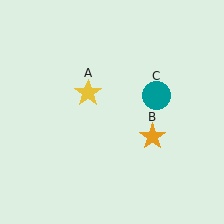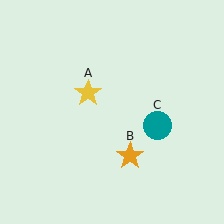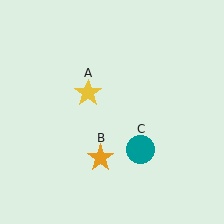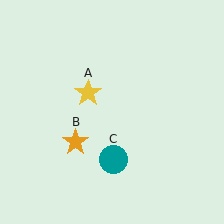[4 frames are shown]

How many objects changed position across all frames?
2 objects changed position: orange star (object B), teal circle (object C).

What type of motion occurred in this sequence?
The orange star (object B), teal circle (object C) rotated clockwise around the center of the scene.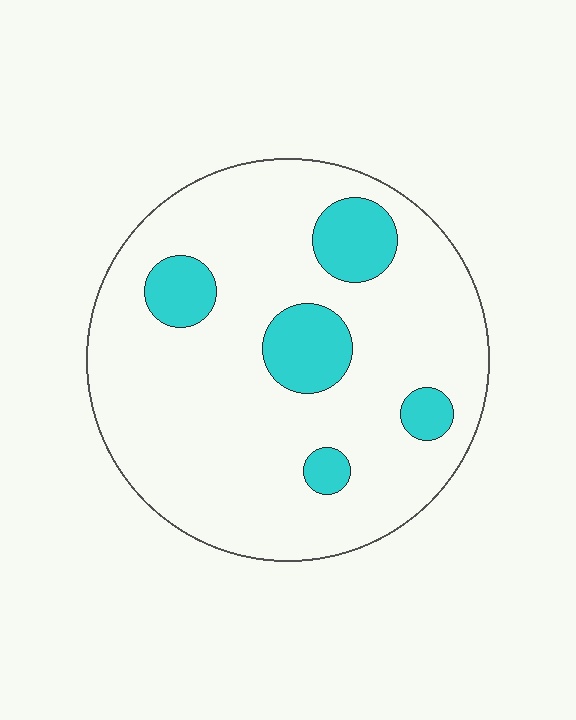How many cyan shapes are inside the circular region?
5.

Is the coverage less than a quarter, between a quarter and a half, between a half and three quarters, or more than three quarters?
Less than a quarter.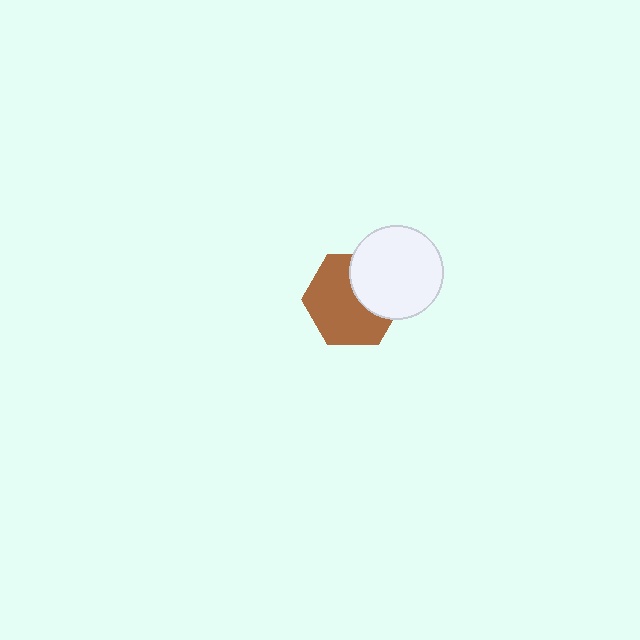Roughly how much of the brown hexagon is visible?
Most of it is visible (roughly 65%).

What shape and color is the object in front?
The object in front is a white circle.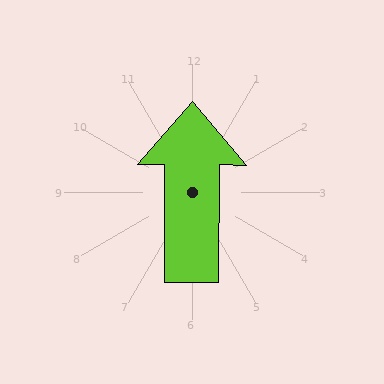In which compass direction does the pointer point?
North.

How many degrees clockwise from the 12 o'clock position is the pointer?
Approximately 0 degrees.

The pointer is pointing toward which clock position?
Roughly 12 o'clock.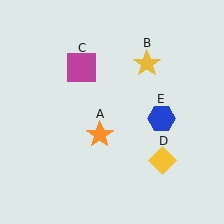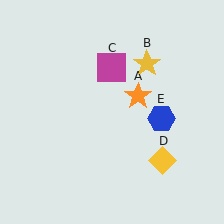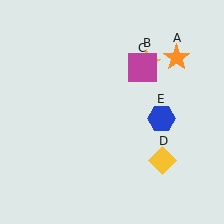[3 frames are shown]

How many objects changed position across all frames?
2 objects changed position: orange star (object A), magenta square (object C).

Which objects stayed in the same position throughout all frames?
Yellow star (object B) and yellow diamond (object D) and blue hexagon (object E) remained stationary.